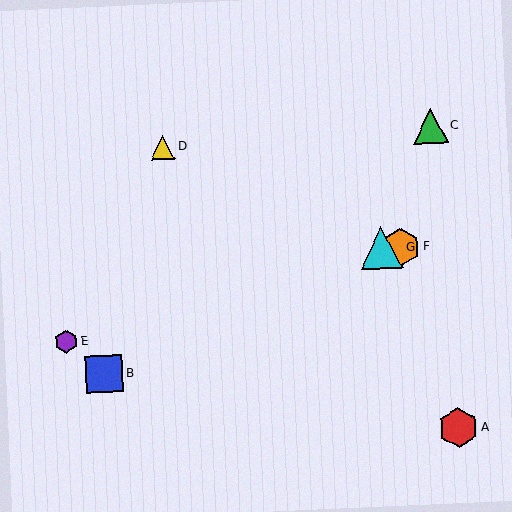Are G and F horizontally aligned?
Yes, both are at y≈248.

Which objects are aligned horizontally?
Objects F, G are aligned horizontally.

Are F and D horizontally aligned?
No, F is at y≈247 and D is at y≈147.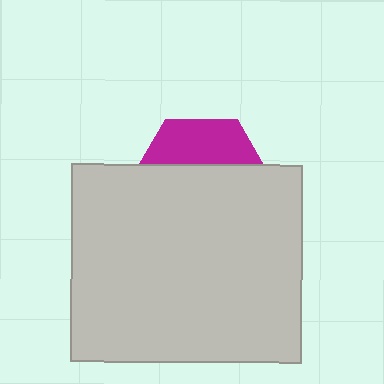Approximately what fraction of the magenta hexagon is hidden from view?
Roughly 69% of the magenta hexagon is hidden behind the light gray rectangle.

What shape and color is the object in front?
The object in front is a light gray rectangle.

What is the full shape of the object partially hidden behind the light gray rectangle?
The partially hidden object is a magenta hexagon.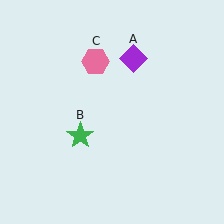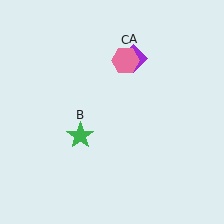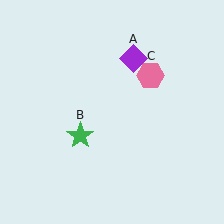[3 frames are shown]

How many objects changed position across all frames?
1 object changed position: pink hexagon (object C).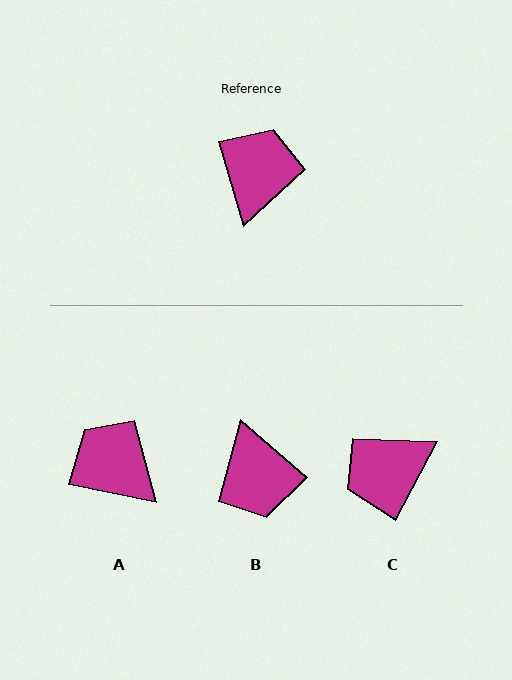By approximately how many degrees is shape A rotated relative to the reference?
Approximately 62 degrees counter-clockwise.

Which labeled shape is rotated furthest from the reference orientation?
B, about 147 degrees away.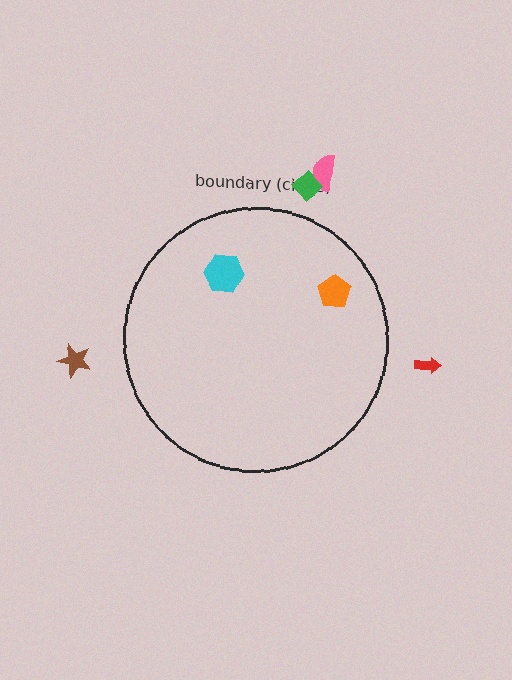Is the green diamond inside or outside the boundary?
Outside.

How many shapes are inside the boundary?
2 inside, 4 outside.